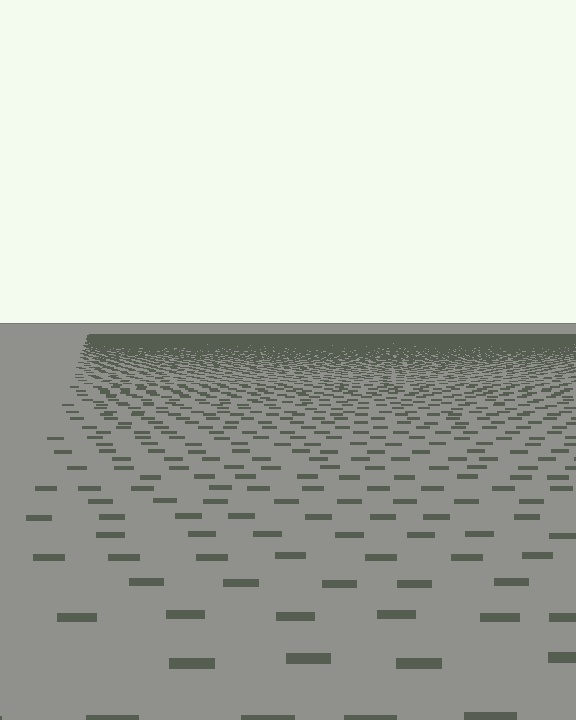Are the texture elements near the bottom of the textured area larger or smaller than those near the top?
Larger. Near the bottom, elements are closer to the viewer and appear at a bigger on-screen size.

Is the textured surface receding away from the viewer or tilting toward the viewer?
The surface is receding away from the viewer. Texture elements get smaller and denser toward the top.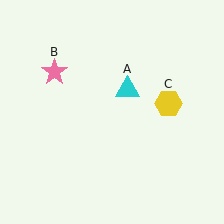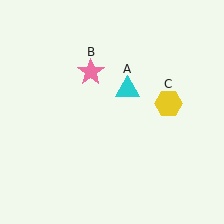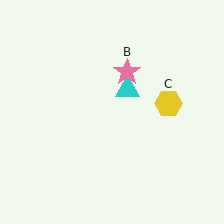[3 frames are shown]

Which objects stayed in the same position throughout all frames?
Cyan triangle (object A) and yellow hexagon (object C) remained stationary.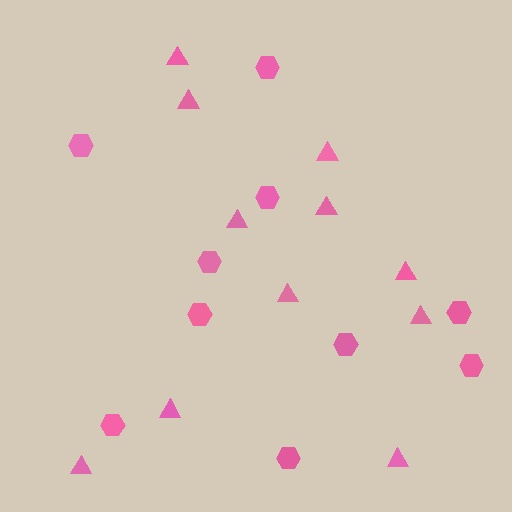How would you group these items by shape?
There are 2 groups: one group of hexagons (10) and one group of triangles (11).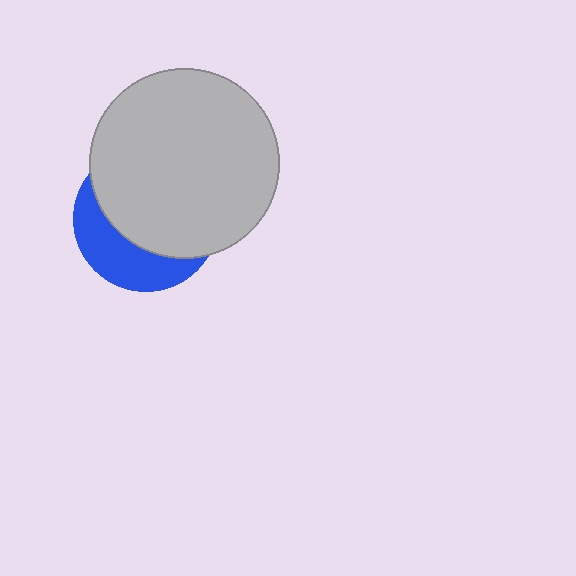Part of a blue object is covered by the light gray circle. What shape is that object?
It is a circle.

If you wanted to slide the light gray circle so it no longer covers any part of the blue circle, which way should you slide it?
Slide it up — that is the most direct way to separate the two shapes.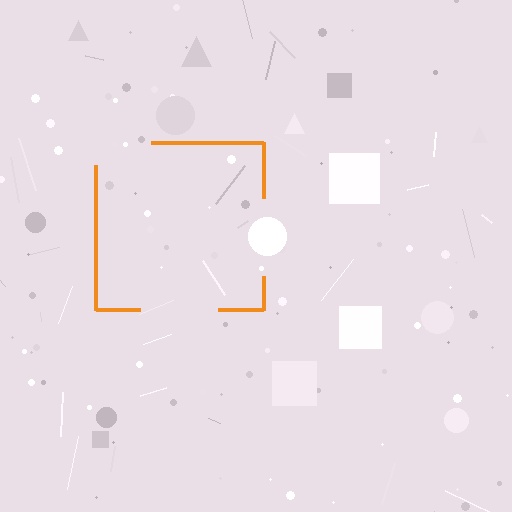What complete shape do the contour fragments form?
The contour fragments form a square.